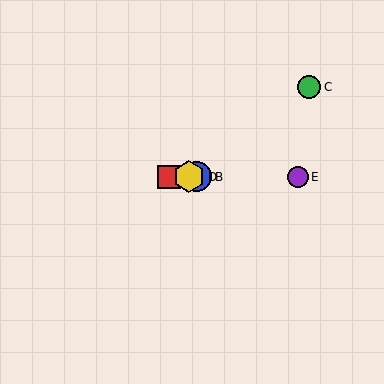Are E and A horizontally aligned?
Yes, both are at y≈177.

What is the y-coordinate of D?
Object D is at y≈177.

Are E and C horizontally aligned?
No, E is at y≈177 and C is at y≈87.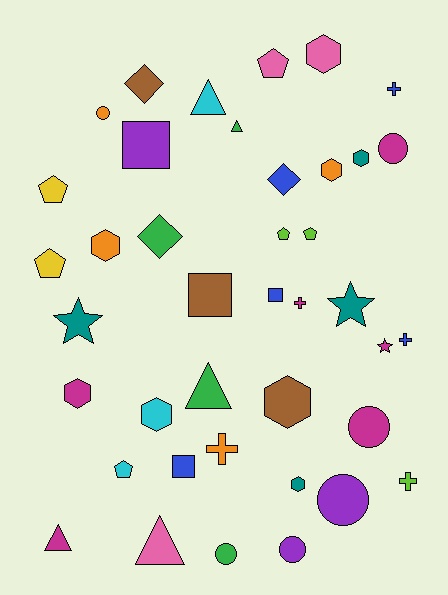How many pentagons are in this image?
There are 6 pentagons.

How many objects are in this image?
There are 40 objects.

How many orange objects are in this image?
There are 4 orange objects.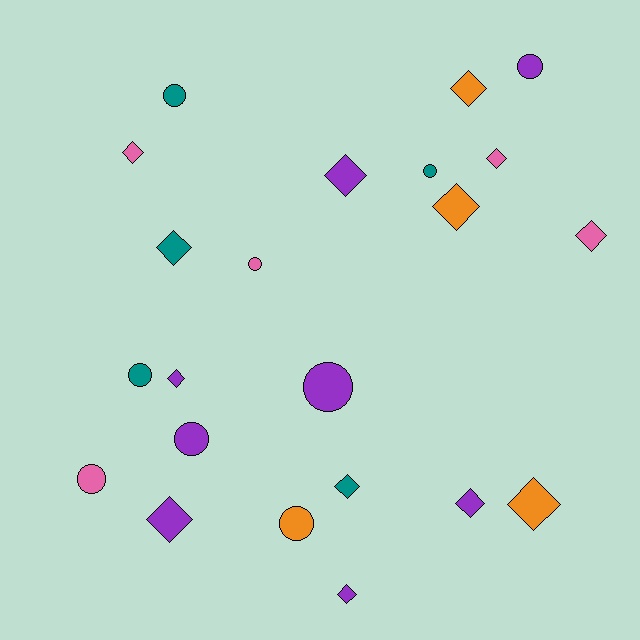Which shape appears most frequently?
Diamond, with 13 objects.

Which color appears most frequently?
Purple, with 8 objects.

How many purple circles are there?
There are 3 purple circles.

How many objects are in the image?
There are 22 objects.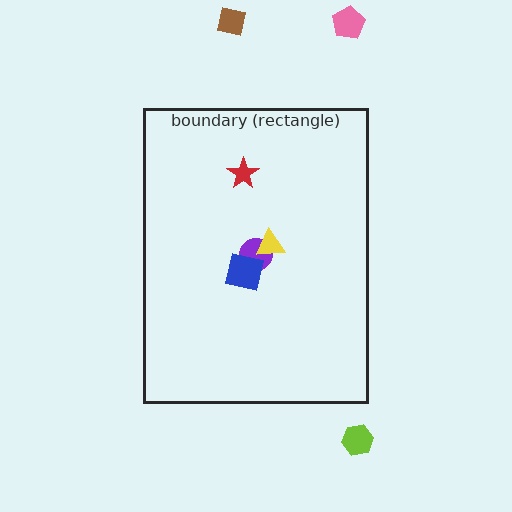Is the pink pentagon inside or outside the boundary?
Outside.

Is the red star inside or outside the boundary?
Inside.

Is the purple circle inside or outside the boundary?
Inside.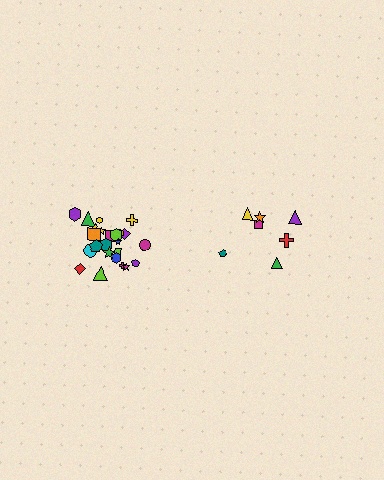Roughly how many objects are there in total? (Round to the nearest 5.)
Roughly 30 objects in total.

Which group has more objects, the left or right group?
The left group.